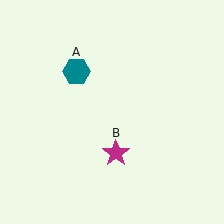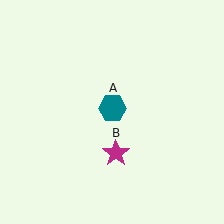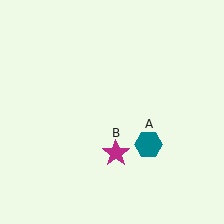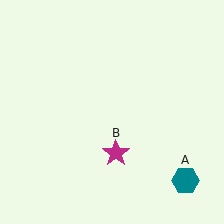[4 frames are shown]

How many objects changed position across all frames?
1 object changed position: teal hexagon (object A).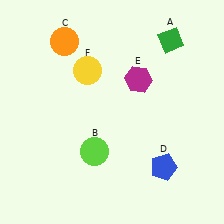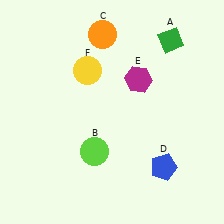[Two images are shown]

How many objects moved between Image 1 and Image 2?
1 object moved between the two images.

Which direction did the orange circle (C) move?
The orange circle (C) moved right.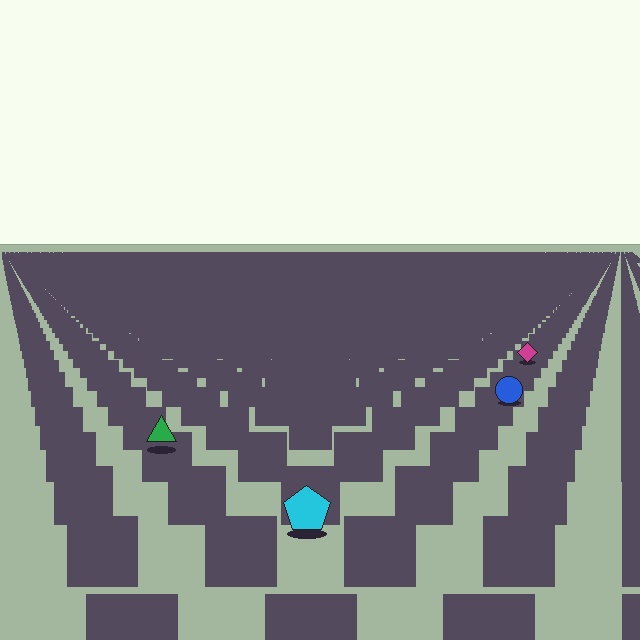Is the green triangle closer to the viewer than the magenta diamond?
Yes. The green triangle is closer — you can tell from the texture gradient: the ground texture is coarser near it.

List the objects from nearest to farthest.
From nearest to farthest: the cyan pentagon, the green triangle, the blue circle, the magenta diamond.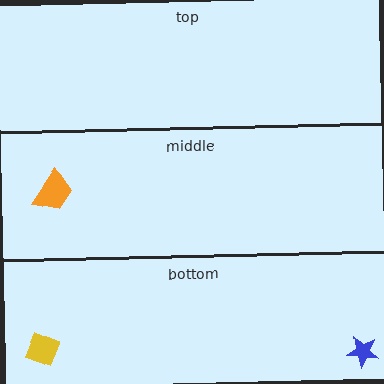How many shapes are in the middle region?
1.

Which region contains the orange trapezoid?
The middle region.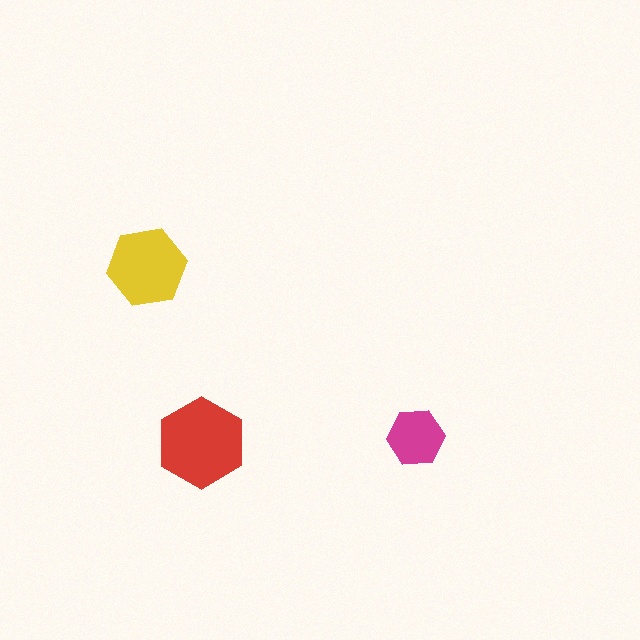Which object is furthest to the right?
The magenta hexagon is rightmost.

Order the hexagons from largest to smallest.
the red one, the yellow one, the magenta one.